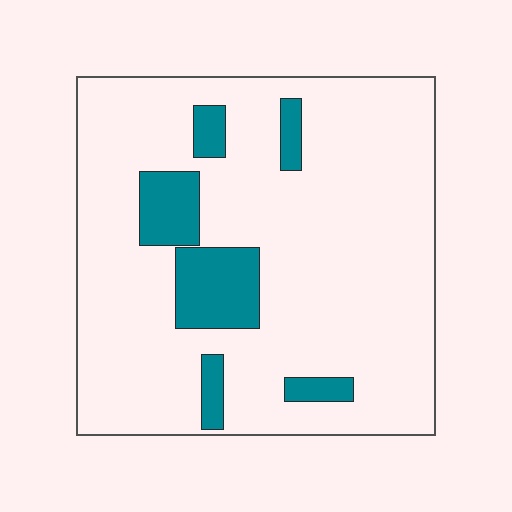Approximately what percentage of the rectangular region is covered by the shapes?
Approximately 15%.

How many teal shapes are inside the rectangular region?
6.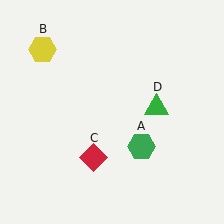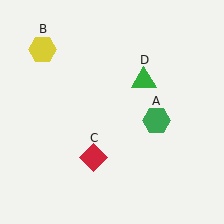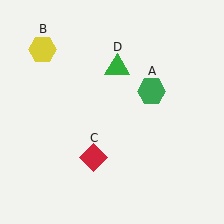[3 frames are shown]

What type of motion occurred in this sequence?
The green hexagon (object A), green triangle (object D) rotated counterclockwise around the center of the scene.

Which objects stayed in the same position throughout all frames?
Yellow hexagon (object B) and red diamond (object C) remained stationary.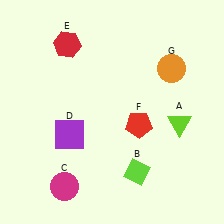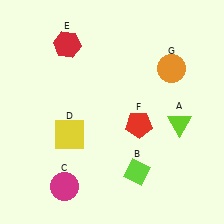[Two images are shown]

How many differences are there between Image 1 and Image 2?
There is 1 difference between the two images.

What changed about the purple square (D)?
In Image 1, D is purple. In Image 2, it changed to yellow.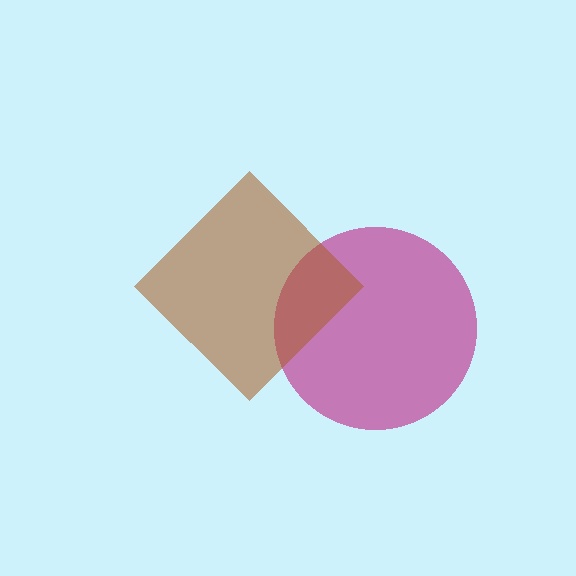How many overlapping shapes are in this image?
There are 2 overlapping shapes in the image.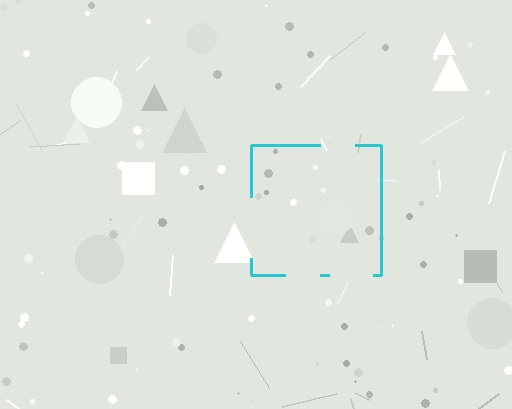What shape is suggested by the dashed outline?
The dashed outline suggests a square.